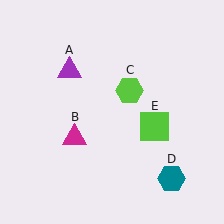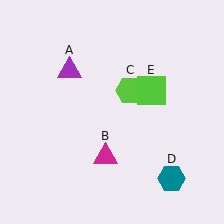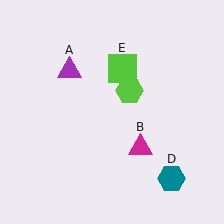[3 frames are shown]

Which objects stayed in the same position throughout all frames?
Purple triangle (object A) and lime hexagon (object C) and teal hexagon (object D) remained stationary.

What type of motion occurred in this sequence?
The magenta triangle (object B), lime square (object E) rotated counterclockwise around the center of the scene.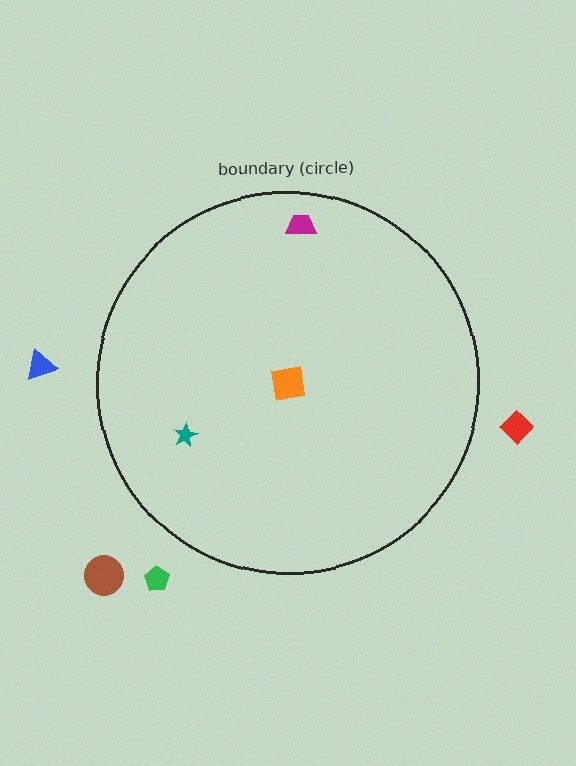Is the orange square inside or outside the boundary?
Inside.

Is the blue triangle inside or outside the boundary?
Outside.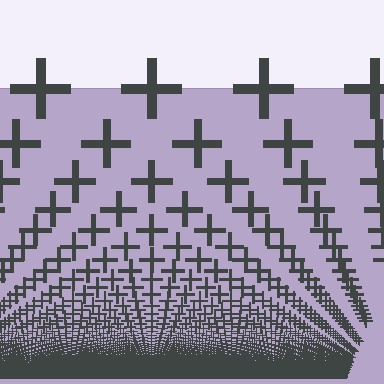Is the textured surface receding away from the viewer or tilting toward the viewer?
The surface appears to tilt toward the viewer. Texture elements get larger and sparser toward the top.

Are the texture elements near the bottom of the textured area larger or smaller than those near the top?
Smaller. The gradient is inverted — elements near the bottom are smaller and denser.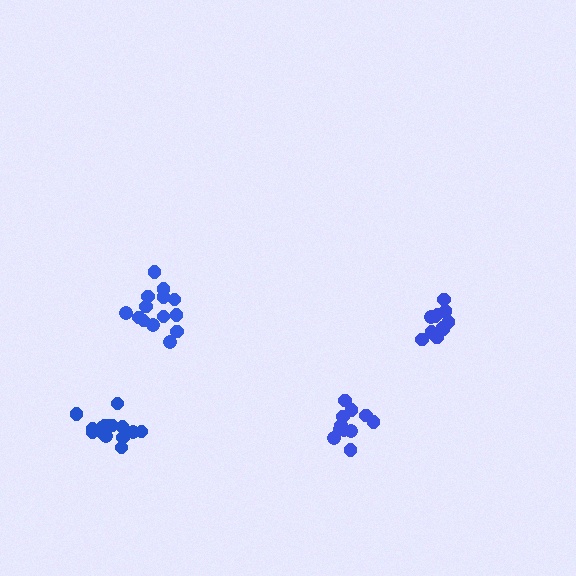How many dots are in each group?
Group 1: 11 dots, Group 2: 16 dots, Group 3: 12 dots, Group 4: 14 dots (53 total).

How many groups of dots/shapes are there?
There are 4 groups.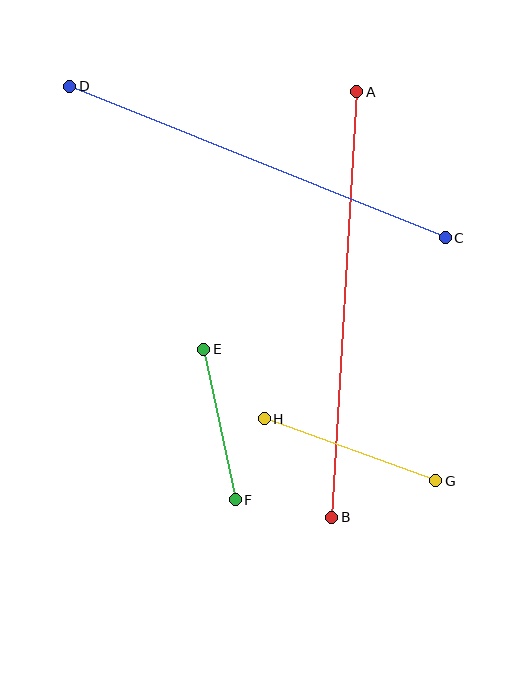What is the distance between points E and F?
The distance is approximately 154 pixels.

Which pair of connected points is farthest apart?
Points A and B are farthest apart.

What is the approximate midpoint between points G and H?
The midpoint is at approximately (350, 450) pixels.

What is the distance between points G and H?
The distance is approximately 183 pixels.